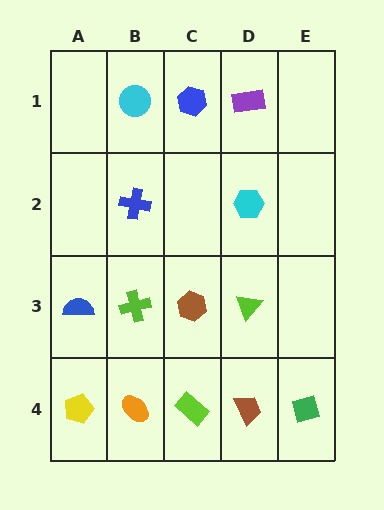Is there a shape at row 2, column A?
No, that cell is empty.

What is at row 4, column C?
A lime rectangle.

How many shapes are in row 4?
5 shapes.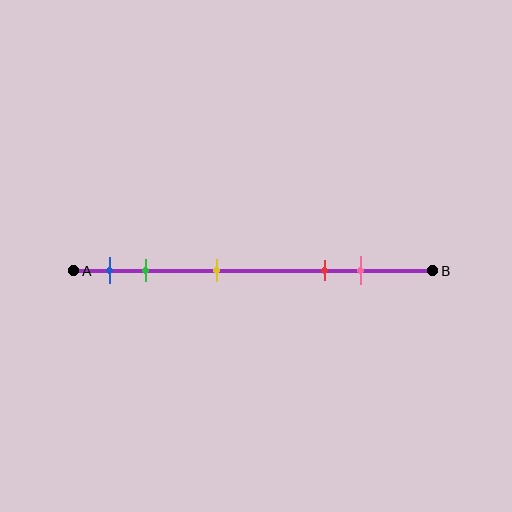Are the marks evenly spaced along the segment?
No, the marks are not evenly spaced.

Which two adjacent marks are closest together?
The blue and green marks are the closest adjacent pair.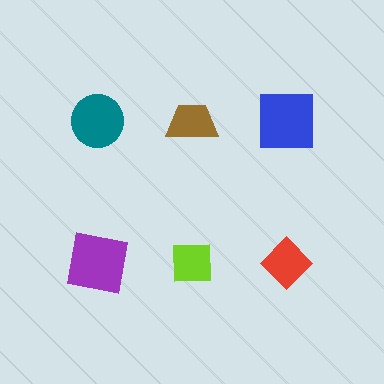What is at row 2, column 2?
A lime square.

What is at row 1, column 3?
A blue square.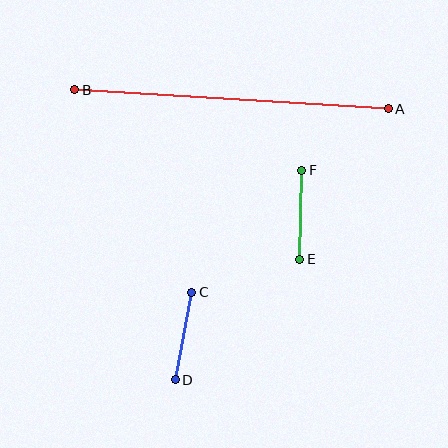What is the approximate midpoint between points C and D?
The midpoint is at approximately (184, 336) pixels.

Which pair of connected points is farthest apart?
Points A and B are farthest apart.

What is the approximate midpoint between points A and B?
The midpoint is at approximately (231, 99) pixels.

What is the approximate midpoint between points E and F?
The midpoint is at approximately (301, 215) pixels.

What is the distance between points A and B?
The distance is approximately 314 pixels.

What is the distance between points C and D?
The distance is approximately 89 pixels.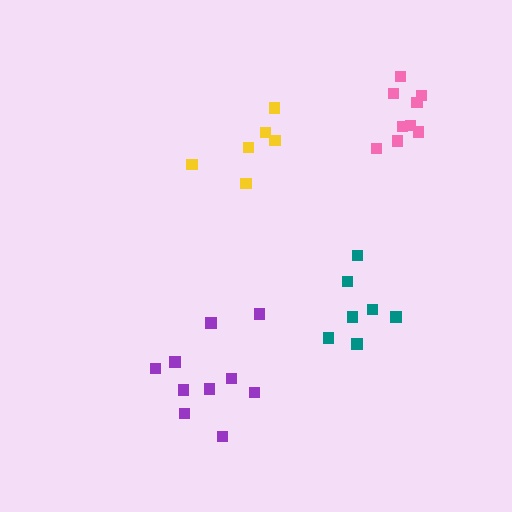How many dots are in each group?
Group 1: 7 dots, Group 2: 6 dots, Group 3: 10 dots, Group 4: 9 dots (32 total).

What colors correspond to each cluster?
The clusters are colored: teal, yellow, purple, pink.